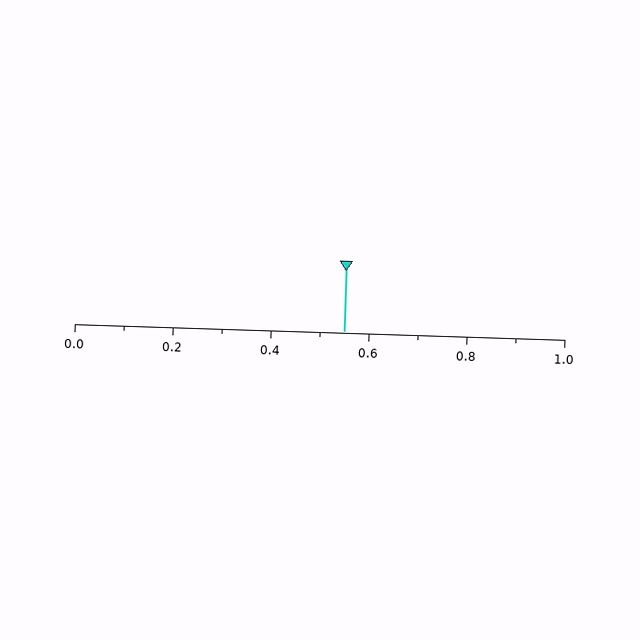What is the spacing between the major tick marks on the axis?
The major ticks are spaced 0.2 apart.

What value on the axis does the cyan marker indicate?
The marker indicates approximately 0.55.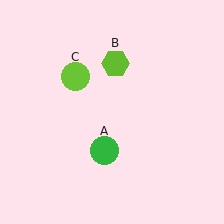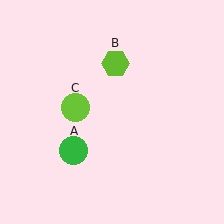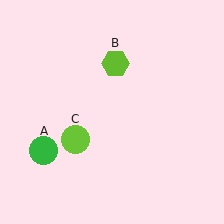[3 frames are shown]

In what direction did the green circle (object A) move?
The green circle (object A) moved left.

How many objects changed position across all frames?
2 objects changed position: green circle (object A), lime circle (object C).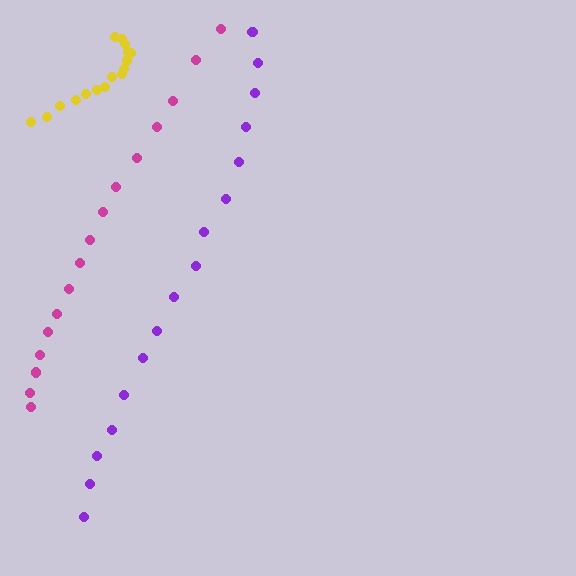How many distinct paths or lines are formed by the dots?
There are 3 distinct paths.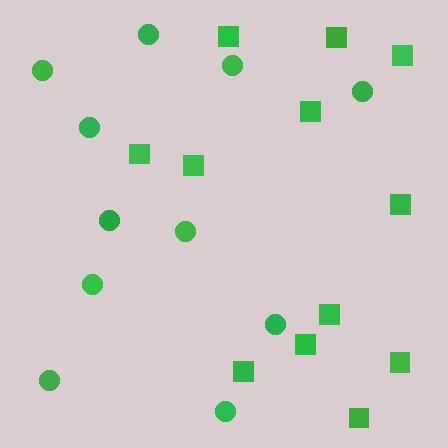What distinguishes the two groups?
There are 2 groups: one group of squares (12) and one group of circles (11).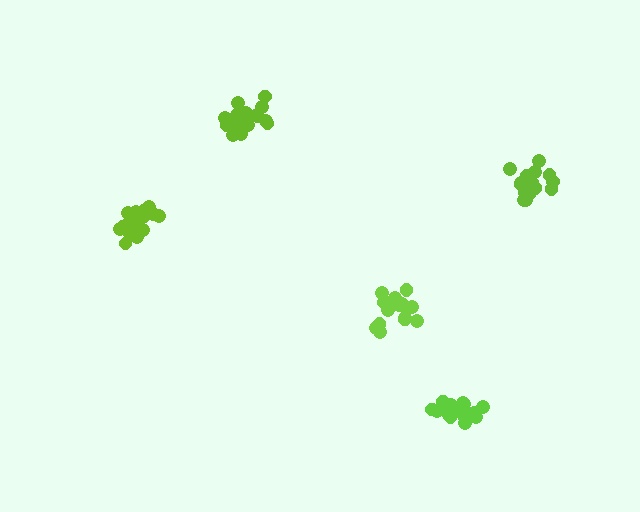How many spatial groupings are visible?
There are 5 spatial groupings.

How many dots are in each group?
Group 1: 18 dots, Group 2: 20 dots, Group 3: 15 dots, Group 4: 20 dots, Group 5: 20 dots (93 total).